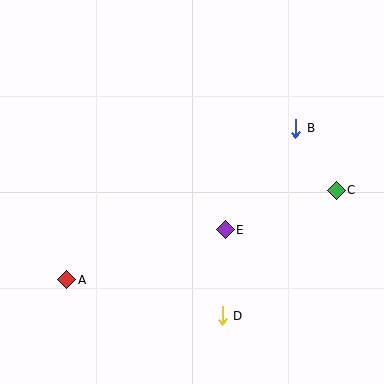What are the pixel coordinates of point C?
Point C is at (336, 190).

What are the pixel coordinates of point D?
Point D is at (222, 316).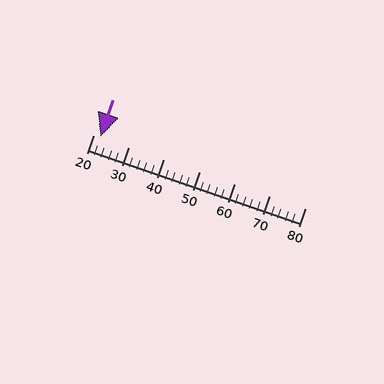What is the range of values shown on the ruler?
The ruler shows values from 20 to 80.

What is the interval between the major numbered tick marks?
The major tick marks are spaced 10 units apart.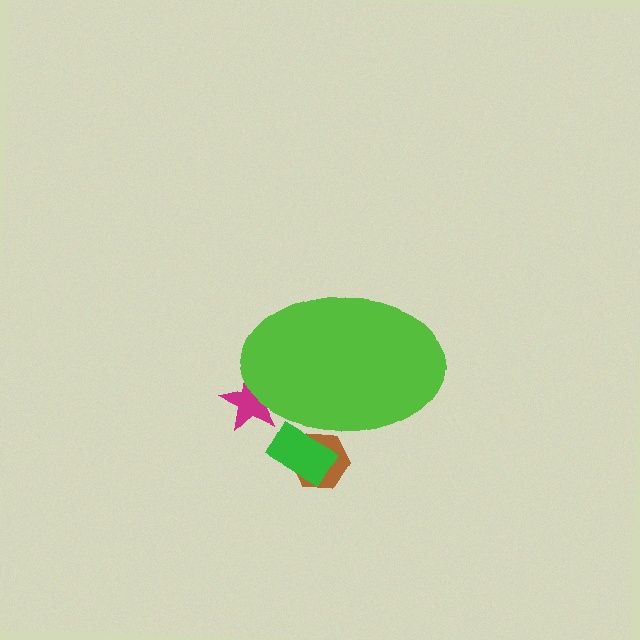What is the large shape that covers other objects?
A lime ellipse.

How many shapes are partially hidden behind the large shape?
3 shapes are partially hidden.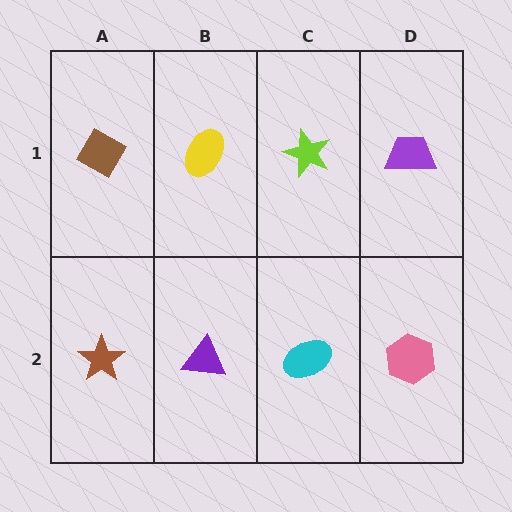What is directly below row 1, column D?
A pink hexagon.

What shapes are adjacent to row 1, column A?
A brown star (row 2, column A), a yellow ellipse (row 1, column B).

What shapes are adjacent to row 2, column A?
A brown diamond (row 1, column A), a purple triangle (row 2, column B).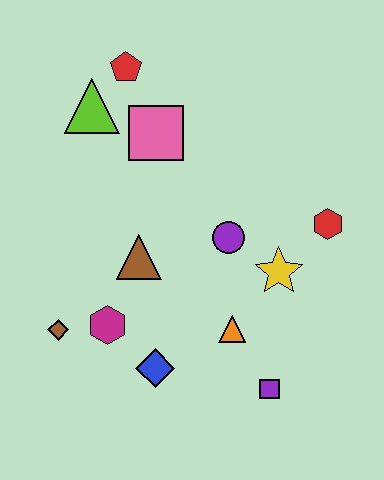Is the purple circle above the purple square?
Yes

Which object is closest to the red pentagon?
The lime triangle is closest to the red pentagon.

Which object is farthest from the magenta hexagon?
The red pentagon is farthest from the magenta hexagon.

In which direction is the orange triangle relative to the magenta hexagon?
The orange triangle is to the right of the magenta hexagon.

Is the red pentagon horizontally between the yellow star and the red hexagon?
No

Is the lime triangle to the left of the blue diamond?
Yes